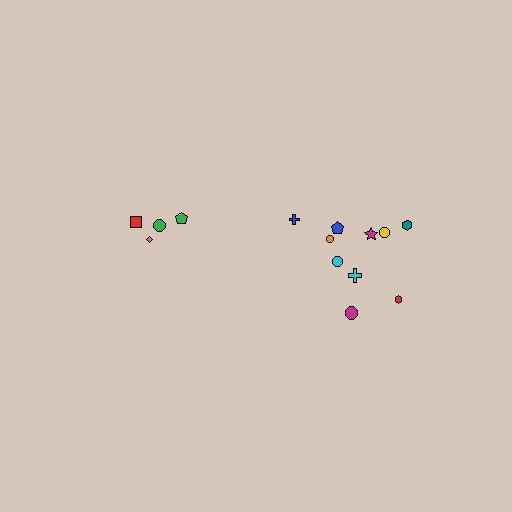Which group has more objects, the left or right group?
The right group.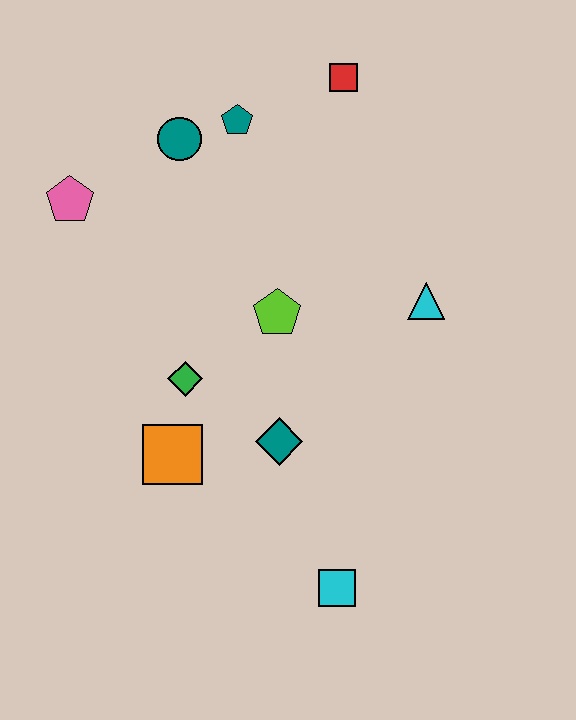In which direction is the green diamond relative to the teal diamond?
The green diamond is to the left of the teal diamond.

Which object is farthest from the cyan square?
The red square is farthest from the cyan square.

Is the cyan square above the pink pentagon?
No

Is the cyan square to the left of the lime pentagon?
No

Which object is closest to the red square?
The teal pentagon is closest to the red square.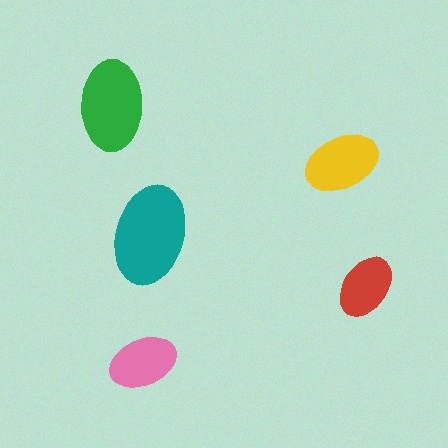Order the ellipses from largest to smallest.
the teal one, the green one, the yellow one, the pink one, the red one.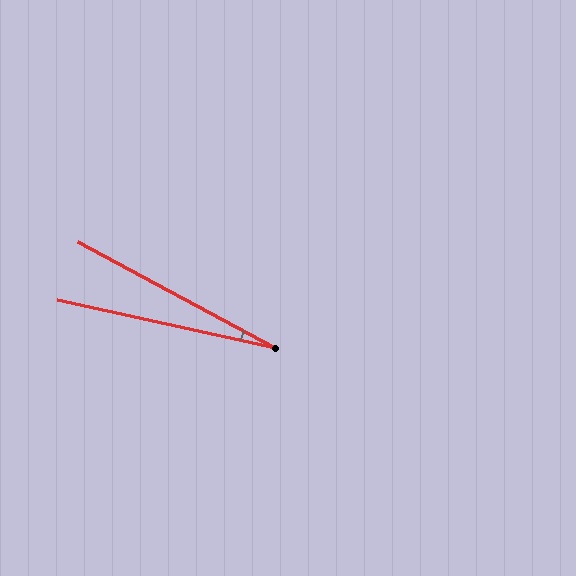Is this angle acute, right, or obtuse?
It is acute.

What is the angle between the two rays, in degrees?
Approximately 16 degrees.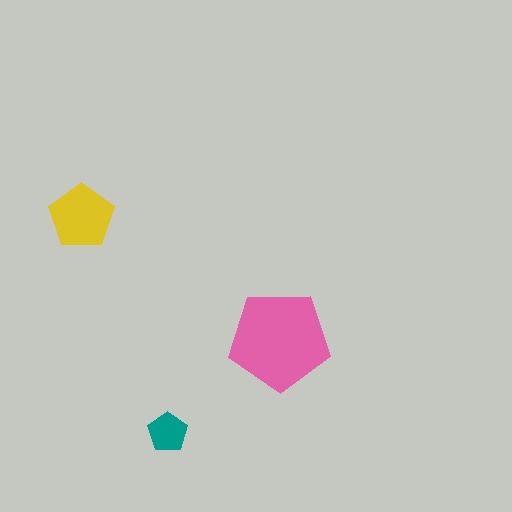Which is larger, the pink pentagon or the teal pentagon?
The pink one.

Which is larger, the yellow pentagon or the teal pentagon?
The yellow one.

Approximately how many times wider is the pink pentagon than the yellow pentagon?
About 1.5 times wider.